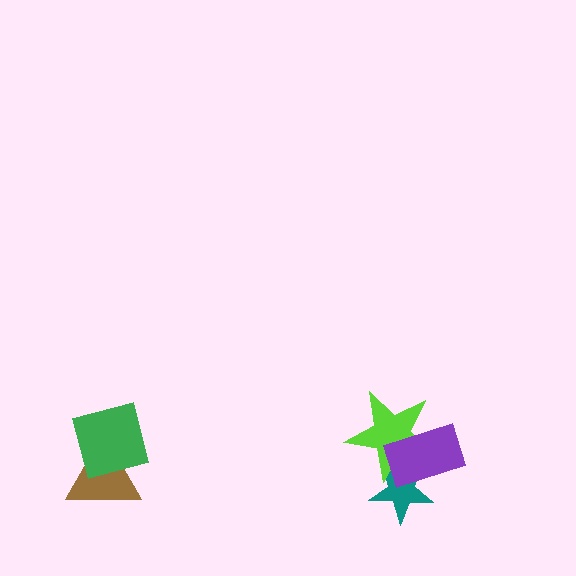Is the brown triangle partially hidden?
Yes, it is partially covered by another shape.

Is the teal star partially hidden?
Yes, it is partially covered by another shape.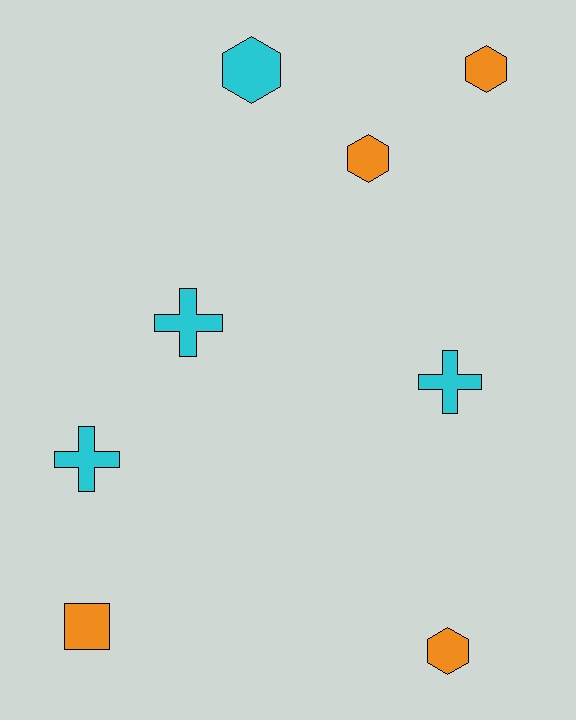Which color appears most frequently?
Cyan, with 4 objects.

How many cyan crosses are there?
There are 3 cyan crosses.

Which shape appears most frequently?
Hexagon, with 4 objects.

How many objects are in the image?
There are 8 objects.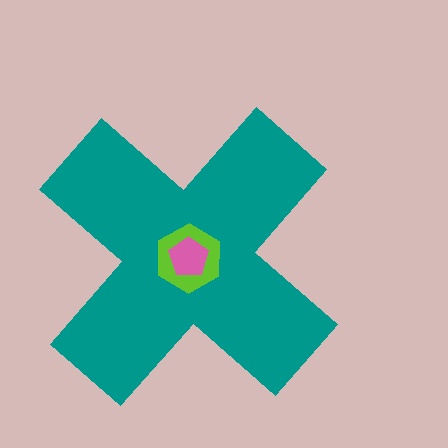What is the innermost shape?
The pink pentagon.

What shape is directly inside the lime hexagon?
The pink pentagon.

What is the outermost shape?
The teal cross.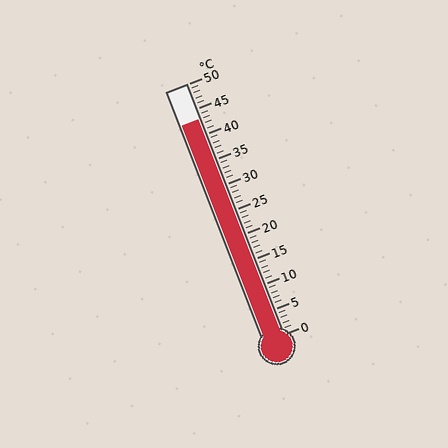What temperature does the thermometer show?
The thermometer shows approximately 43°C.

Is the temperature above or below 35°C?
The temperature is above 35°C.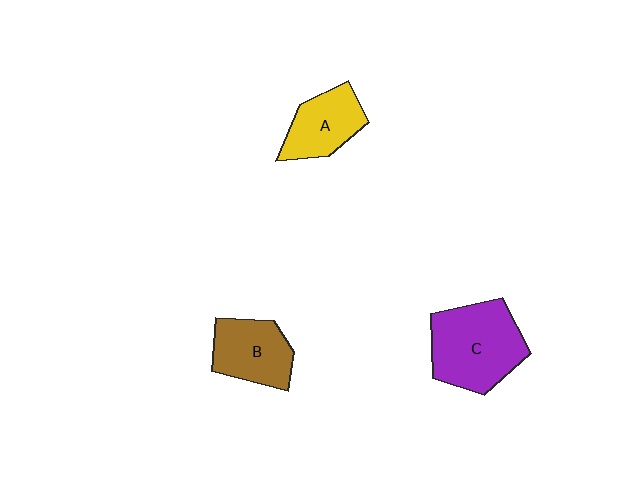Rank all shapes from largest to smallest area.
From largest to smallest: C (purple), B (brown), A (yellow).